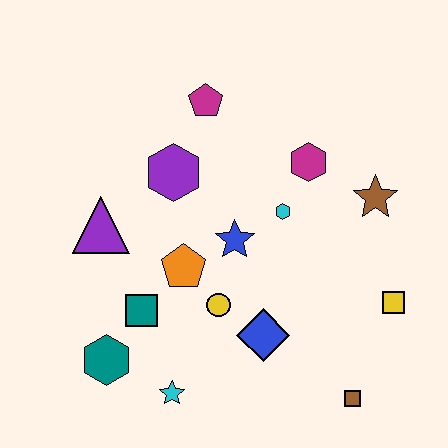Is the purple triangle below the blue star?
No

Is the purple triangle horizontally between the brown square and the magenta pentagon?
No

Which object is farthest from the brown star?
The teal hexagon is farthest from the brown star.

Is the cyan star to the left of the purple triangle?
No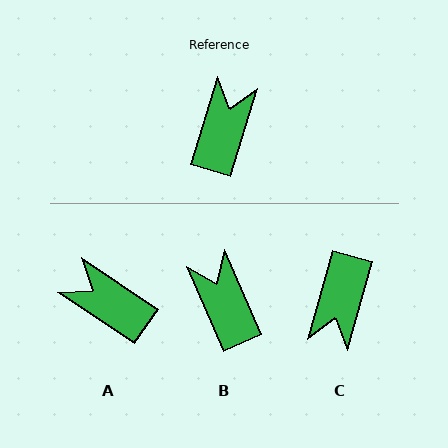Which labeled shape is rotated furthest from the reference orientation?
C, about 179 degrees away.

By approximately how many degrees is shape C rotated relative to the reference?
Approximately 179 degrees clockwise.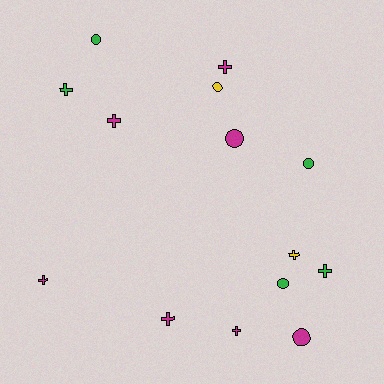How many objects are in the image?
There are 14 objects.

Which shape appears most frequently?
Cross, with 8 objects.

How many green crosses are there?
There are 2 green crosses.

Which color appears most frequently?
Magenta, with 7 objects.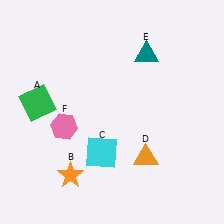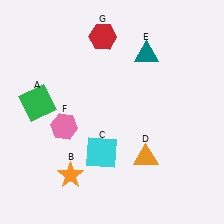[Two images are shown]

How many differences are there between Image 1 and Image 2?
There is 1 difference between the two images.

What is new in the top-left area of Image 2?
A red hexagon (G) was added in the top-left area of Image 2.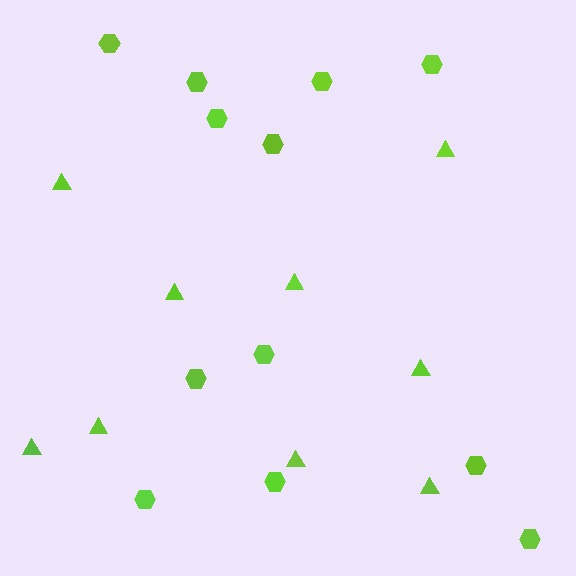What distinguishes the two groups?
There are 2 groups: one group of hexagons (12) and one group of triangles (9).